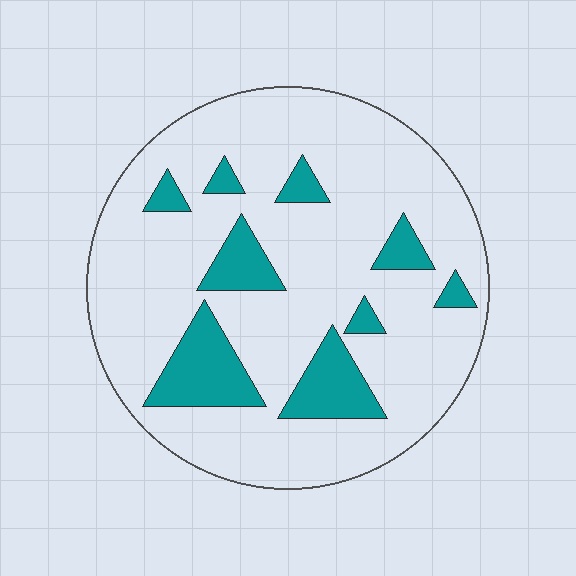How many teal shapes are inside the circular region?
9.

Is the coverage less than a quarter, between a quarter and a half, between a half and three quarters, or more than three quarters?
Less than a quarter.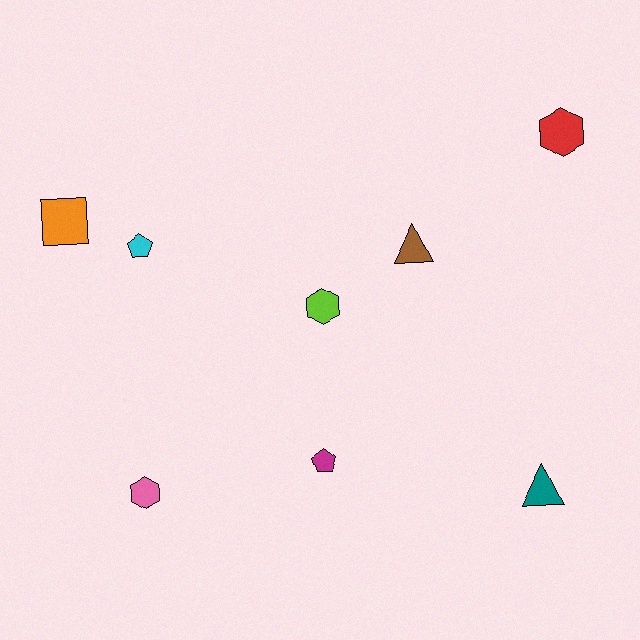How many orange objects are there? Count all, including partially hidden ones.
There is 1 orange object.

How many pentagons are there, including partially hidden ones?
There are 2 pentagons.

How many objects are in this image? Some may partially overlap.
There are 8 objects.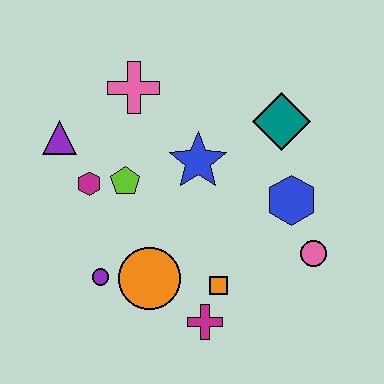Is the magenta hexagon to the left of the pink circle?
Yes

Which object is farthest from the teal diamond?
The purple circle is farthest from the teal diamond.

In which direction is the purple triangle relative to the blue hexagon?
The purple triangle is to the left of the blue hexagon.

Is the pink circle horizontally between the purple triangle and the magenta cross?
No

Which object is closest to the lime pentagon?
The magenta hexagon is closest to the lime pentagon.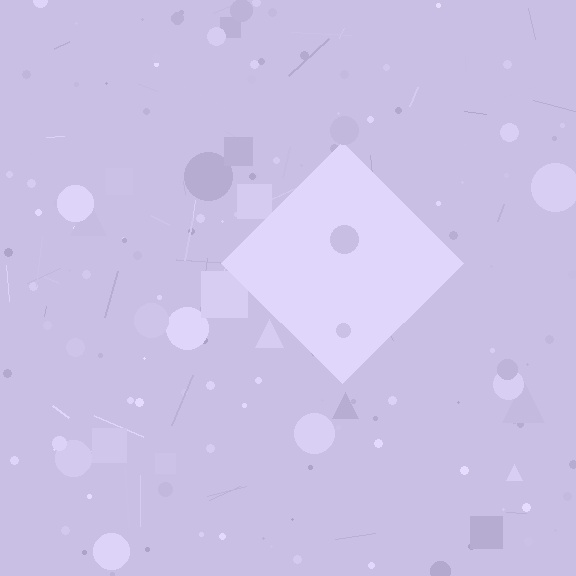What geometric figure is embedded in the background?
A diamond is embedded in the background.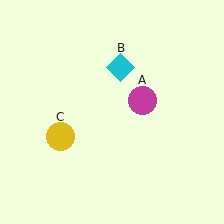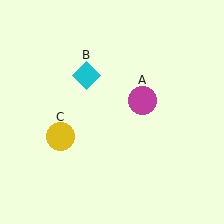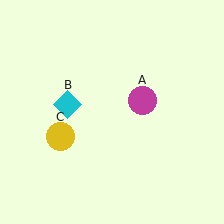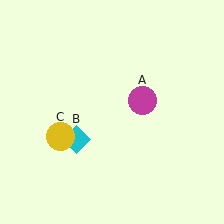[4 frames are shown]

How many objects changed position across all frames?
1 object changed position: cyan diamond (object B).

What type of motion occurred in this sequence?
The cyan diamond (object B) rotated counterclockwise around the center of the scene.